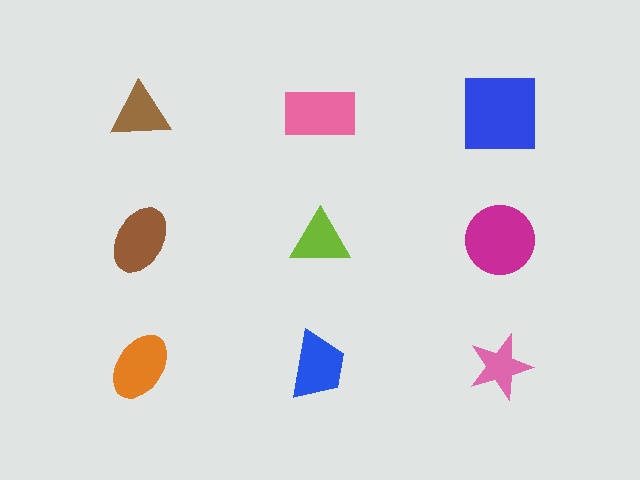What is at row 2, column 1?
A brown ellipse.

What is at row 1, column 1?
A brown triangle.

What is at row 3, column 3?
A pink star.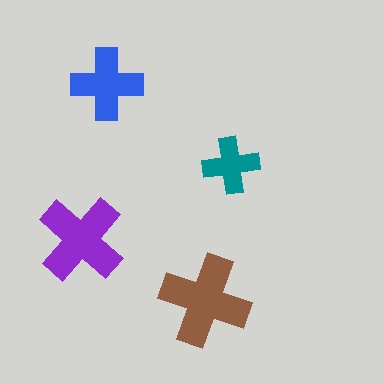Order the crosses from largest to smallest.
the brown one, the purple one, the blue one, the teal one.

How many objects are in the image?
There are 4 objects in the image.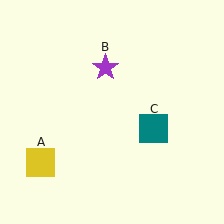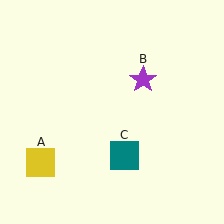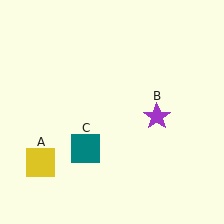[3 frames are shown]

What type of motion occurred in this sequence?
The purple star (object B), teal square (object C) rotated clockwise around the center of the scene.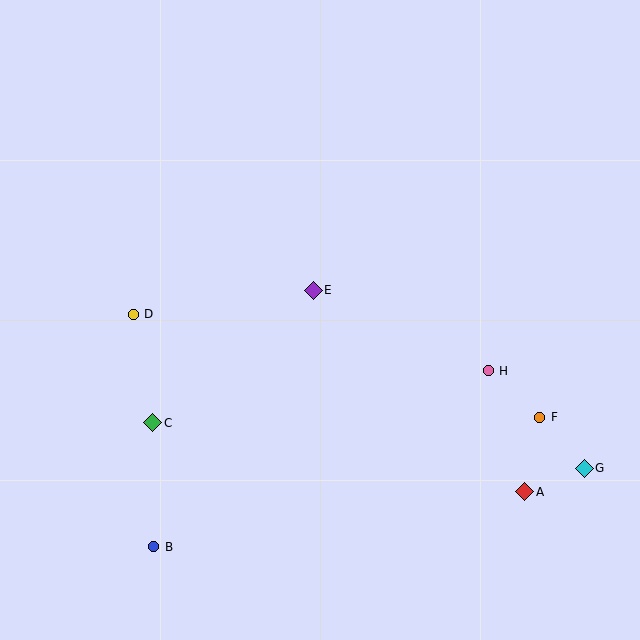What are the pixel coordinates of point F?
Point F is at (540, 417).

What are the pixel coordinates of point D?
Point D is at (133, 314).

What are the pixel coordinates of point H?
Point H is at (488, 371).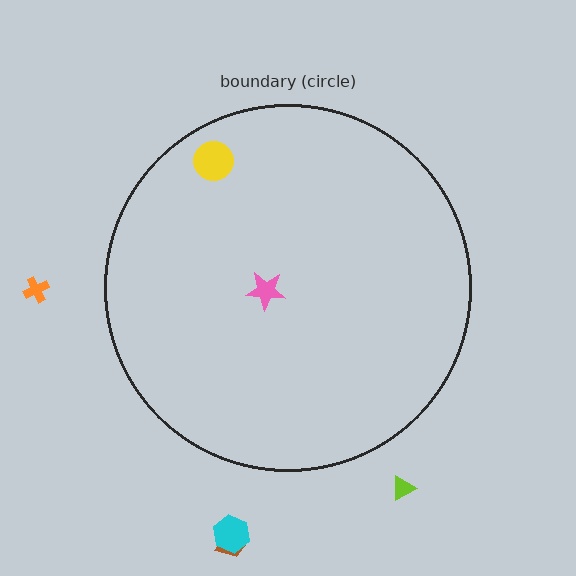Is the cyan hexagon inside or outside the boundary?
Outside.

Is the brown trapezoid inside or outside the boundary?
Outside.